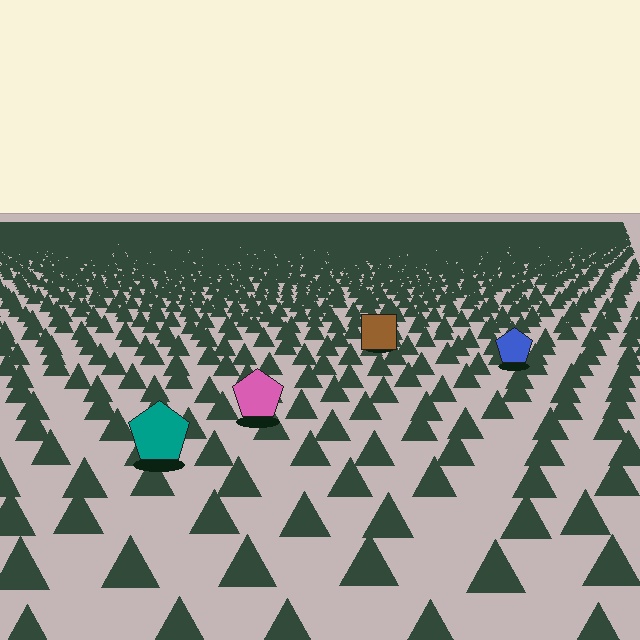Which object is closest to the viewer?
The teal pentagon is closest. The texture marks near it are larger and more spread out.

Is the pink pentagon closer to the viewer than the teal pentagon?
No. The teal pentagon is closer — you can tell from the texture gradient: the ground texture is coarser near it.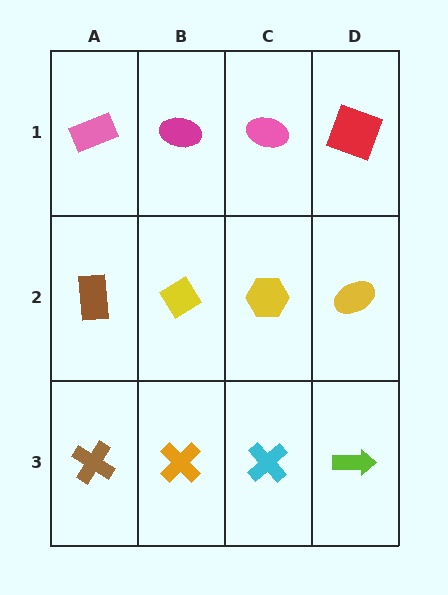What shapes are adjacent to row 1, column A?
A brown rectangle (row 2, column A), a magenta ellipse (row 1, column B).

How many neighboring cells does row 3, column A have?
2.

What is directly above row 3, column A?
A brown rectangle.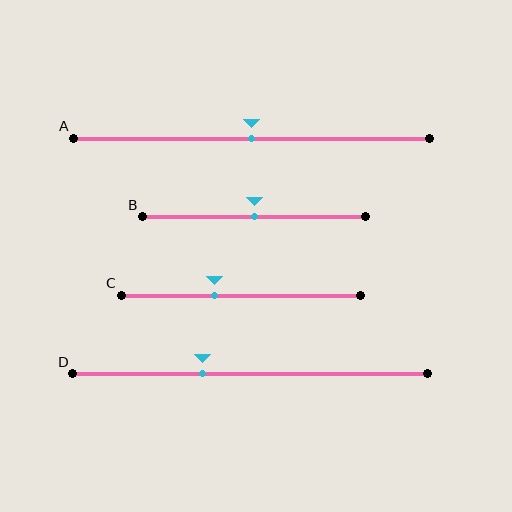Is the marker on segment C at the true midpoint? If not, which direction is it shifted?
No, the marker on segment C is shifted to the left by about 11% of the segment length.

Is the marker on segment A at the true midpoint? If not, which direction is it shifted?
Yes, the marker on segment A is at the true midpoint.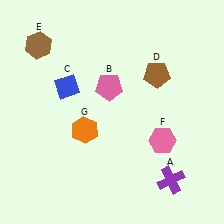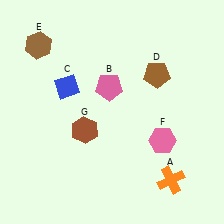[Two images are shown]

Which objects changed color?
A changed from purple to orange. G changed from orange to brown.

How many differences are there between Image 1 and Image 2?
There are 2 differences between the two images.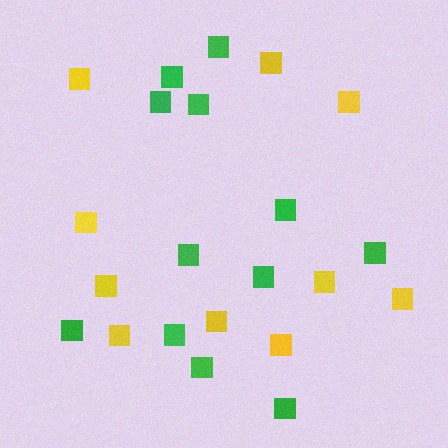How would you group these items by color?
There are 2 groups: one group of yellow squares (10) and one group of green squares (12).